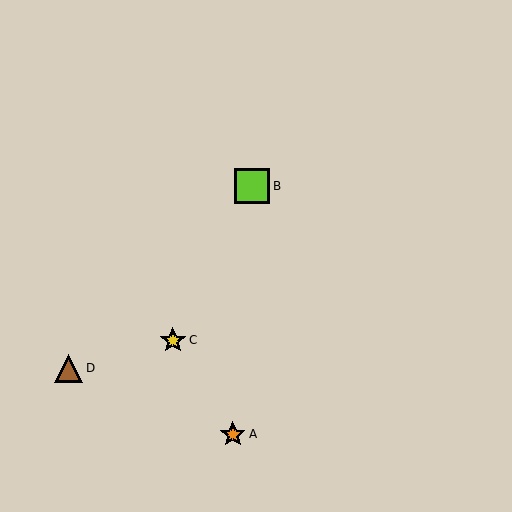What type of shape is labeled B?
Shape B is a lime square.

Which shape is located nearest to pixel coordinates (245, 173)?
The lime square (labeled B) at (252, 186) is nearest to that location.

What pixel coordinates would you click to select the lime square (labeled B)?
Click at (252, 186) to select the lime square B.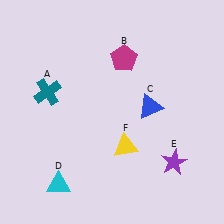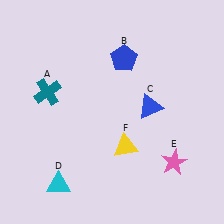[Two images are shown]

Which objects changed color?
B changed from magenta to blue. E changed from purple to pink.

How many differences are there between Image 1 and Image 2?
There are 2 differences between the two images.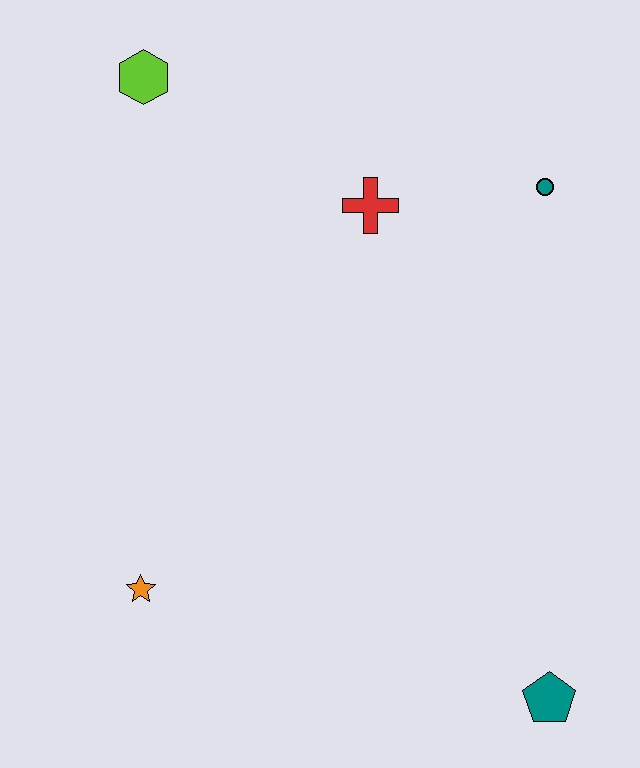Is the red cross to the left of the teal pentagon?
Yes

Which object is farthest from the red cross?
The teal pentagon is farthest from the red cross.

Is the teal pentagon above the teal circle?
No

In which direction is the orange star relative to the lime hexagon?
The orange star is below the lime hexagon.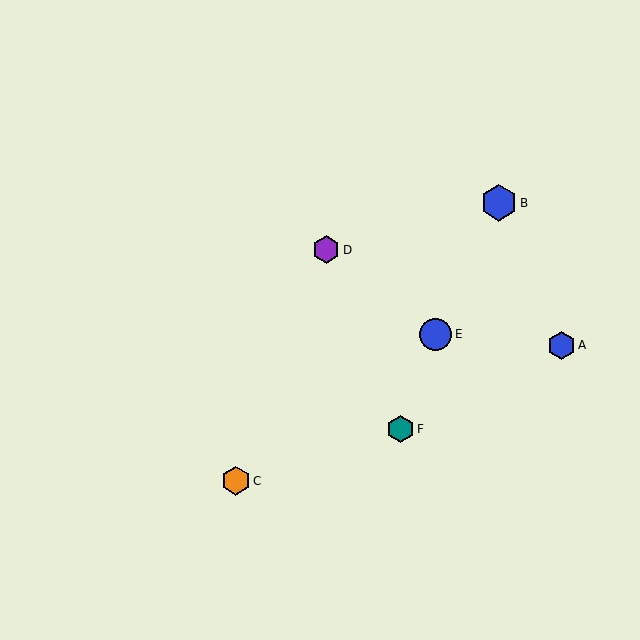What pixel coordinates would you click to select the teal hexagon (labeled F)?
Click at (400, 429) to select the teal hexagon F.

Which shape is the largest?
The blue hexagon (labeled B) is the largest.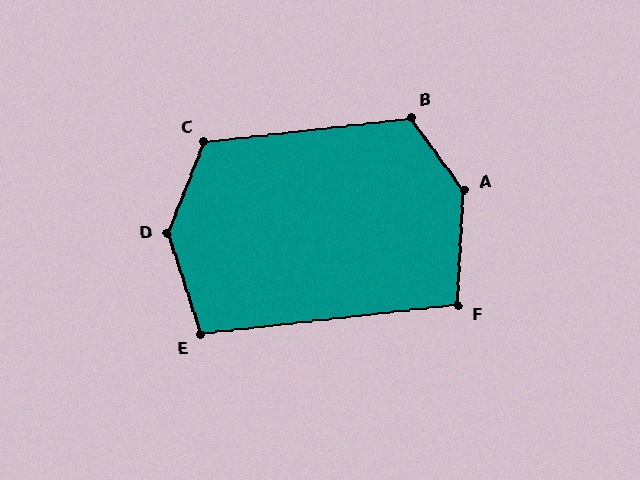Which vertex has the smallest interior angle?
F, at approximately 100 degrees.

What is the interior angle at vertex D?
Approximately 141 degrees (obtuse).